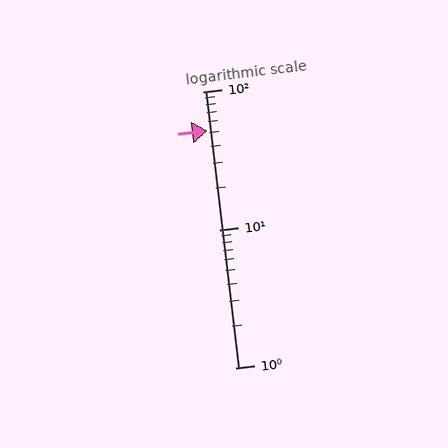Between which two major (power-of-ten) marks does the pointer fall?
The pointer is between 10 and 100.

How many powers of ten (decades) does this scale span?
The scale spans 2 decades, from 1 to 100.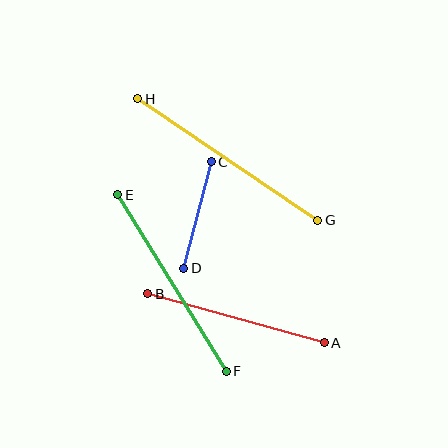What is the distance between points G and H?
The distance is approximately 217 pixels.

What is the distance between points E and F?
The distance is approximately 207 pixels.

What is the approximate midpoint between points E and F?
The midpoint is at approximately (172, 283) pixels.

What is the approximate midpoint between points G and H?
The midpoint is at approximately (228, 160) pixels.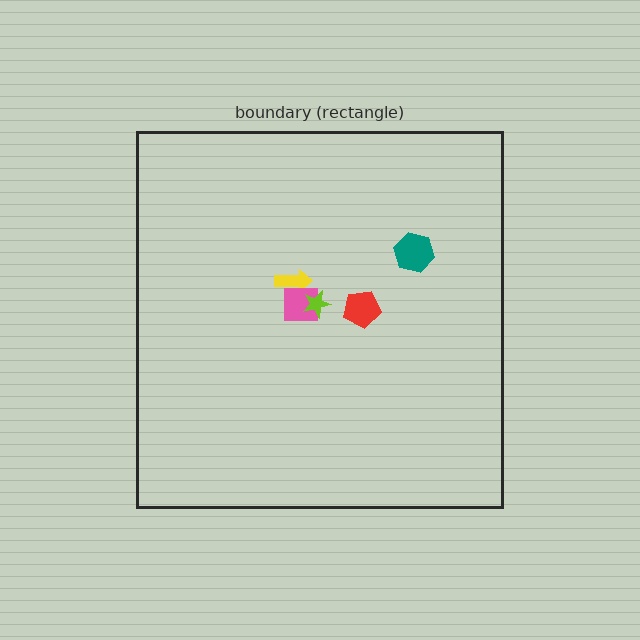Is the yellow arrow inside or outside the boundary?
Inside.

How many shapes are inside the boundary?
5 inside, 0 outside.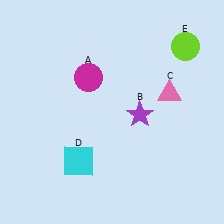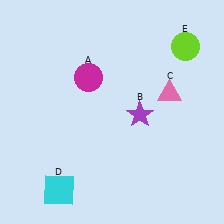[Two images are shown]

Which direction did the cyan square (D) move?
The cyan square (D) moved down.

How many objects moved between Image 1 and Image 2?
1 object moved between the two images.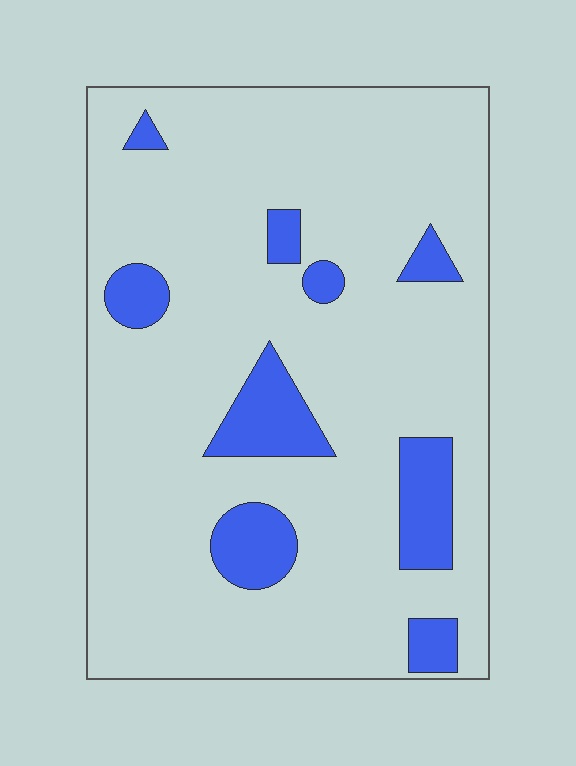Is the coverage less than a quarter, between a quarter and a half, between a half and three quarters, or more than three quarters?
Less than a quarter.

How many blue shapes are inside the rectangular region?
9.